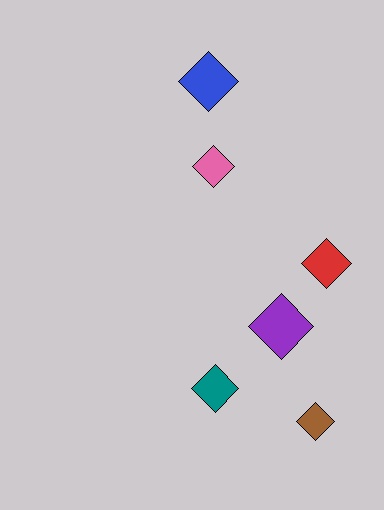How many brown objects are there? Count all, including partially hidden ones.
There is 1 brown object.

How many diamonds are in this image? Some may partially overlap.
There are 6 diamonds.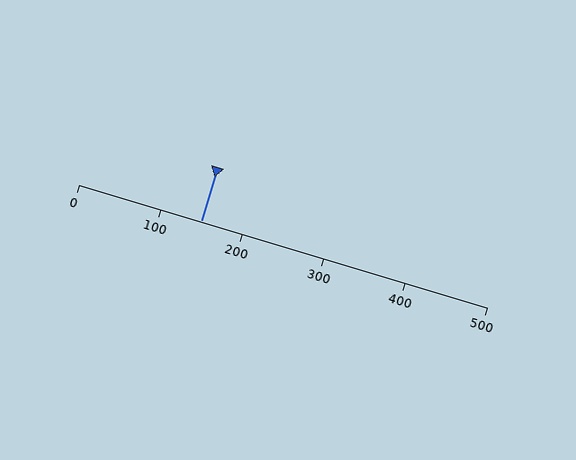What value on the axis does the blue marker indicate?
The marker indicates approximately 150.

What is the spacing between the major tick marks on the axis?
The major ticks are spaced 100 apart.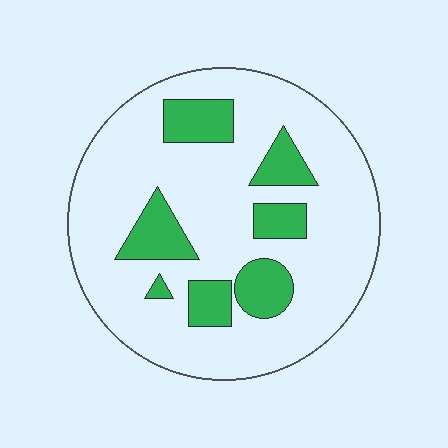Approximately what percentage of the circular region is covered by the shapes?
Approximately 20%.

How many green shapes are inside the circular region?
7.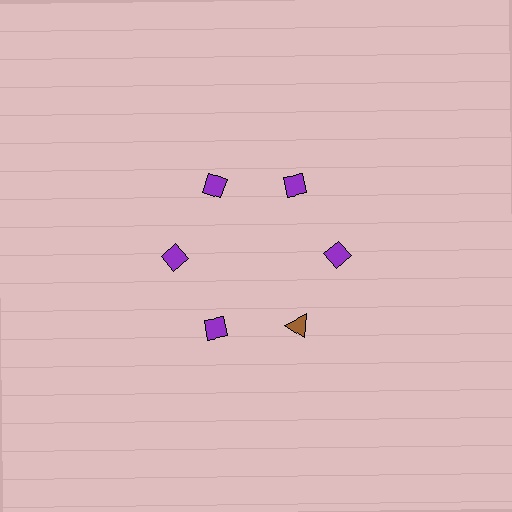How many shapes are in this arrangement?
There are 6 shapes arranged in a ring pattern.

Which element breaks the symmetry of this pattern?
The brown triangle at roughly the 5 o'clock position breaks the symmetry. All other shapes are purple diamonds.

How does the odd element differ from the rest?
It differs in both color (brown instead of purple) and shape (triangle instead of diamond).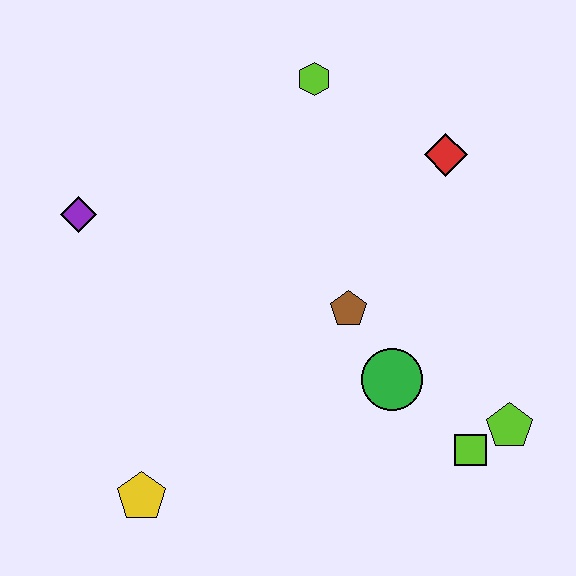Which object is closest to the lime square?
The lime pentagon is closest to the lime square.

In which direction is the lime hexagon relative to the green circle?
The lime hexagon is above the green circle.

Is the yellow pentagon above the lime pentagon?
No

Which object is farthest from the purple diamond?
The lime pentagon is farthest from the purple diamond.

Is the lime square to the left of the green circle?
No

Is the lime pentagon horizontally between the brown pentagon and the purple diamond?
No